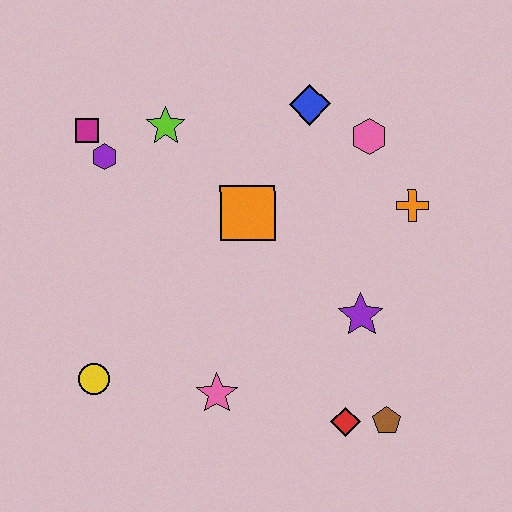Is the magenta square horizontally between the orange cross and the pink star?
No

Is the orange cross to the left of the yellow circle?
No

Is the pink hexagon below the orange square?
No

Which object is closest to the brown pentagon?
The red diamond is closest to the brown pentagon.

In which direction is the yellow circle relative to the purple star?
The yellow circle is to the left of the purple star.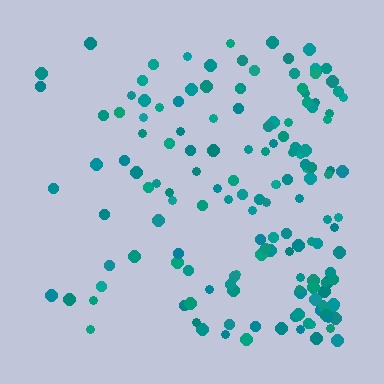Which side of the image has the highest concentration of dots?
The right.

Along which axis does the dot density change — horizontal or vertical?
Horizontal.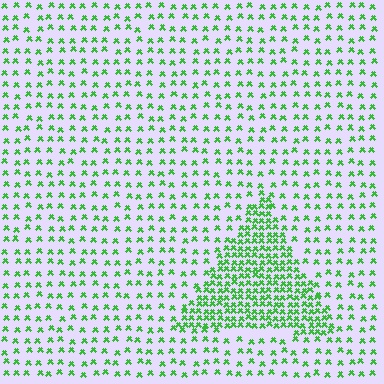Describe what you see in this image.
The image contains small green elements arranged at two different densities. A triangle-shaped region is visible where the elements are more densely packed than the surrounding area.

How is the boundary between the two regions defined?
The boundary is defined by a change in element density (approximately 2.5x ratio). All elements are the same color, size, and shape.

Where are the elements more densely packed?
The elements are more densely packed inside the triangle boundary.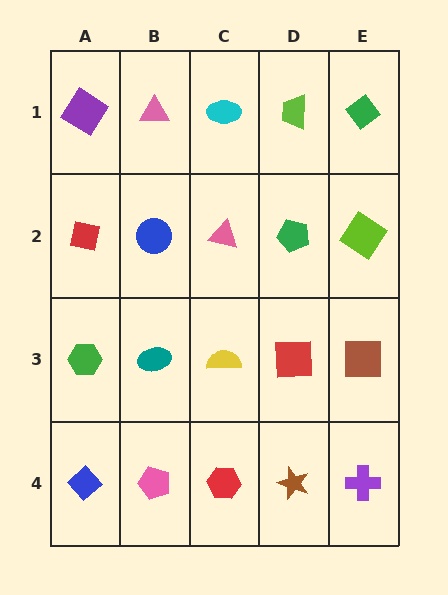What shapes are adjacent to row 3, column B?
A blue circle (row 2, column B), a pink pentagon (row 4, column B), a green hexagon (row 3, column A), a yellow semicircle (row 3, column C).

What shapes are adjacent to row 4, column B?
A teal ellipse (row 3, column B), a blue diamond (row 4, column A), a red hexagon (row 4, column C).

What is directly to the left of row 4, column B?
A blue diamond.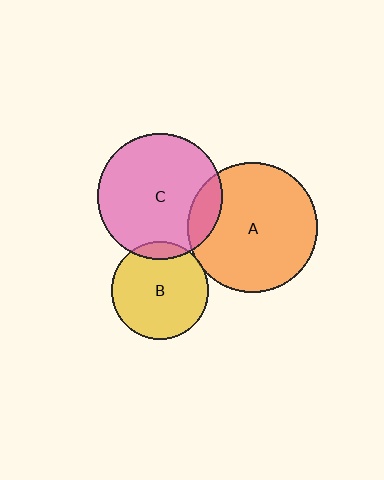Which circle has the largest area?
Circle A (orange).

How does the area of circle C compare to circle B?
Approximately 1.7 times.